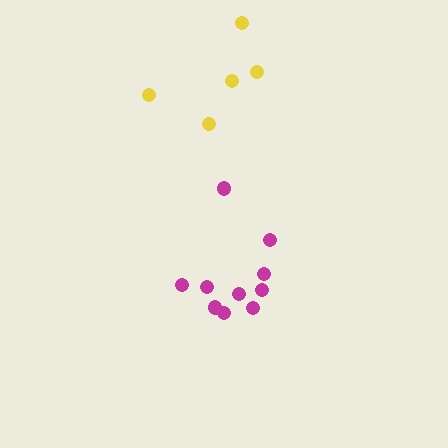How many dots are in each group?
Group 1: 10 dots, Group 2: 5 dots (15 total).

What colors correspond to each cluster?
The clusters are colored: magenta, yellow.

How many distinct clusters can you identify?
There are 2 distinct clusters.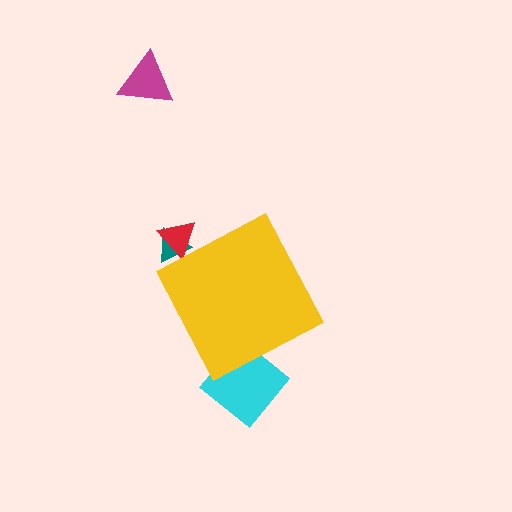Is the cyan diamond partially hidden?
Yes, the cyan diamond is partially hidden behind the yellow diamond.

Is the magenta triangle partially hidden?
No, the magenta triangle is fully visible.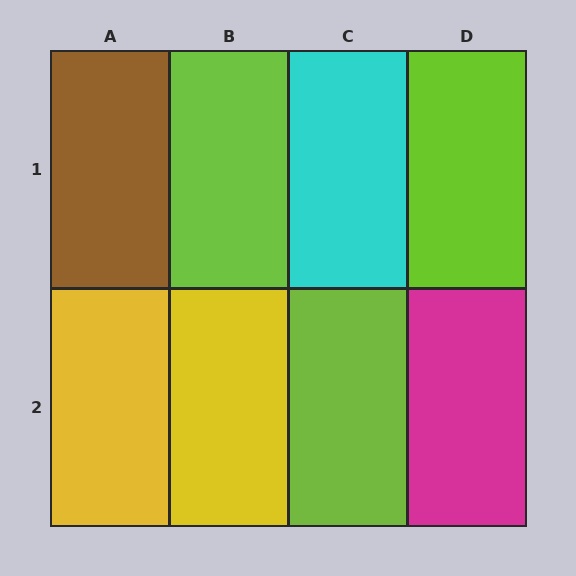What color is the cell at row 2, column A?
Yellow.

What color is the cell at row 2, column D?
Magenta.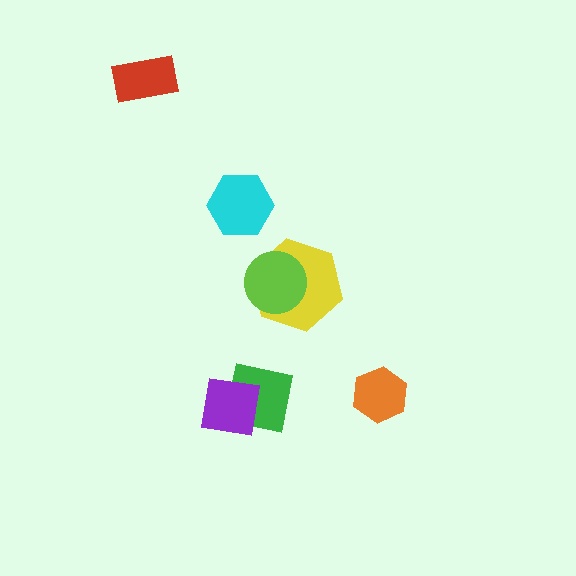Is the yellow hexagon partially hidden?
Yes, it is partially covered by another shape.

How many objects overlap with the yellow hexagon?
1 object overlaps with the yellow hexagon.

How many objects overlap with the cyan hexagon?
0 objects overlap with the cyan hexagon.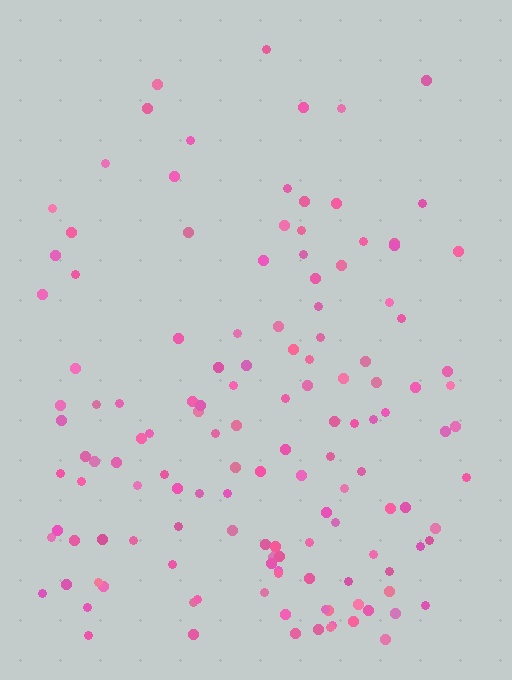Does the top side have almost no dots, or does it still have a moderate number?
Still a moderate number, just noticeably fewer than the bottom.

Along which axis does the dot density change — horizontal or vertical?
Vertical.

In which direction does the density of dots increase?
From top to bottom, with the bottom side densest.